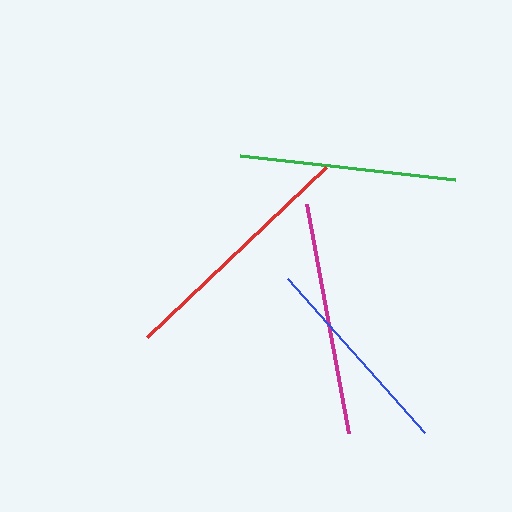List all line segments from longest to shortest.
From longest to shortest: red, magenta, green, blue.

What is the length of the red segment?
The red segment is approximately 248 pixels long.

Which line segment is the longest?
The red line is the longest at approximately 248 pixels.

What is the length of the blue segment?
The blue segment is approximately 207 pixels long.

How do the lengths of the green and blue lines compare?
The green and blue lines are approximately the same length.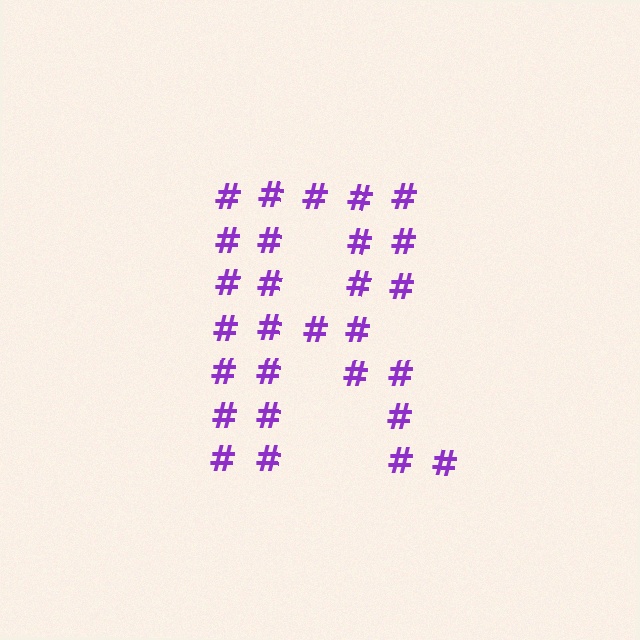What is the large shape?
The large shape is the letter R.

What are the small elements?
The small elements are hash symbols.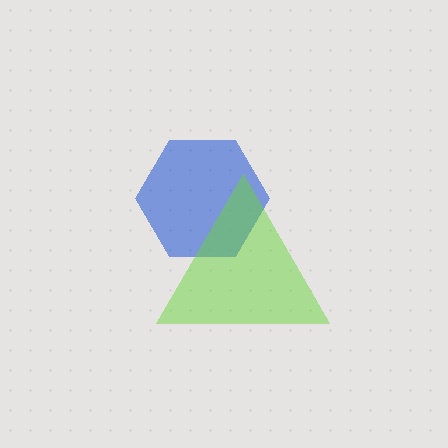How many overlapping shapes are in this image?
There are 2 overlapping shapes in the image.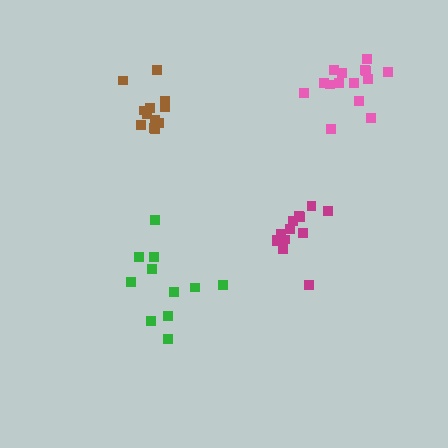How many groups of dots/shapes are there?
There are 4 groups.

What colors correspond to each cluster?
The clusters are colored: magenta, brown, green, pink.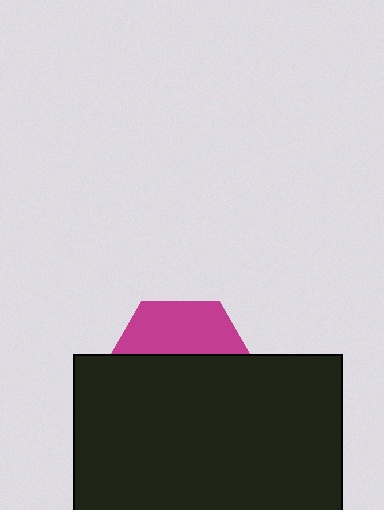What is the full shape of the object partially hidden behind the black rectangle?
The partially hidden object is a magenta hexagon.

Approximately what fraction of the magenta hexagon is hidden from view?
Roughly 65% of the magenta hexagon is hidden behind the black rectangle.